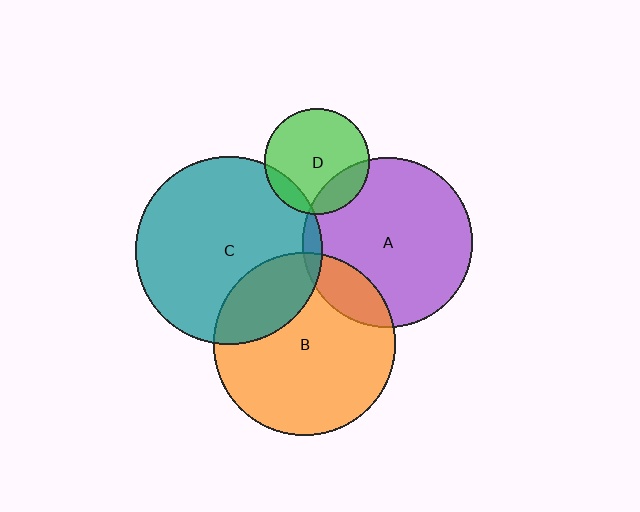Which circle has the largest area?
Circle C (teal).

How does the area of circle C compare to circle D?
Approximately 3.2 times.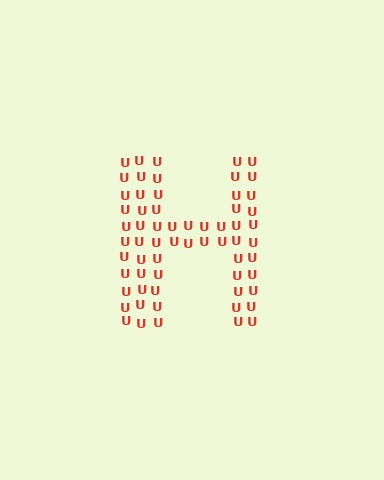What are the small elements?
The small elements are letter U's.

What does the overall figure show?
The overall figure shows the letter H.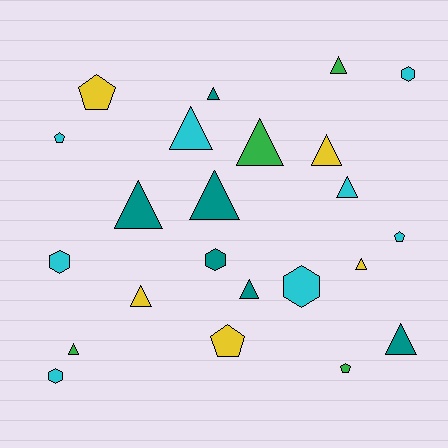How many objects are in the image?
There are 23 objects.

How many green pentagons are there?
There is 1 green pentagon.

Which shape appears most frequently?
Triangle, with 13 objects.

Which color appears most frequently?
Cyan, with 8 objects.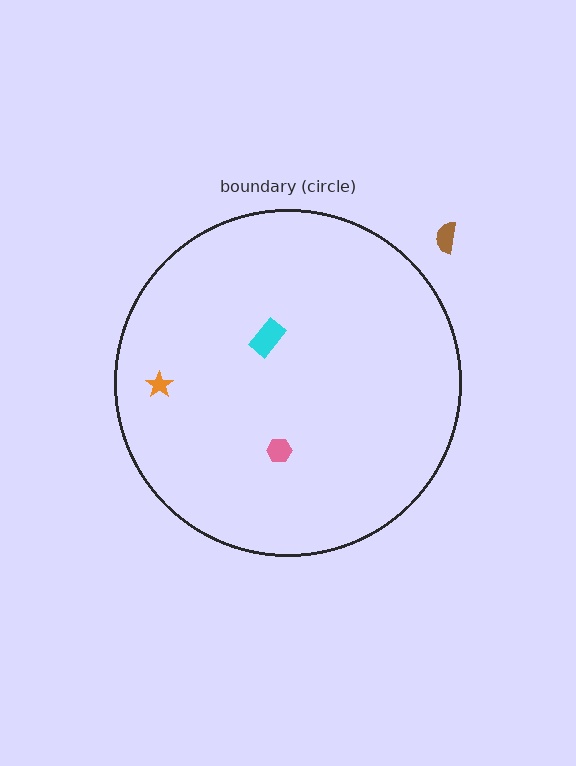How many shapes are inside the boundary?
3 inside, 1 outside.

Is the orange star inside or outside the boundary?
Inside.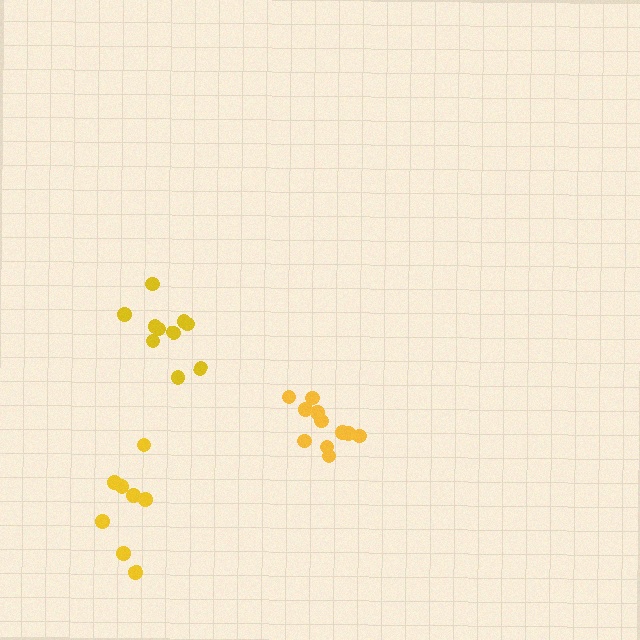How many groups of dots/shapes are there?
There are 3 groups.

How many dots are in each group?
Group 1: 11 dots, Group 2: 8 dots, Group 3: 10 dots (29 total).